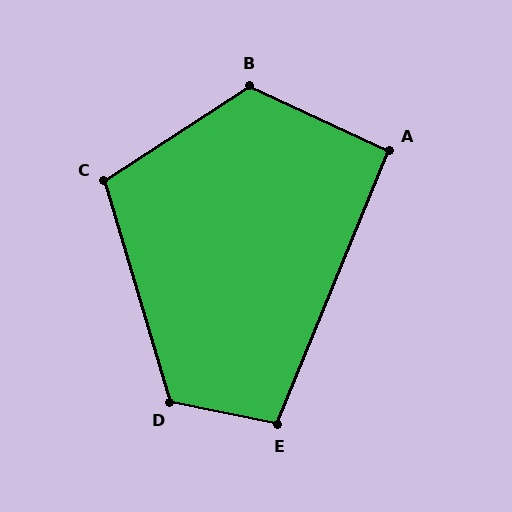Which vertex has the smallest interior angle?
A, at approximately 93 degrees.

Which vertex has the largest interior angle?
B, at approximately 122 degrees.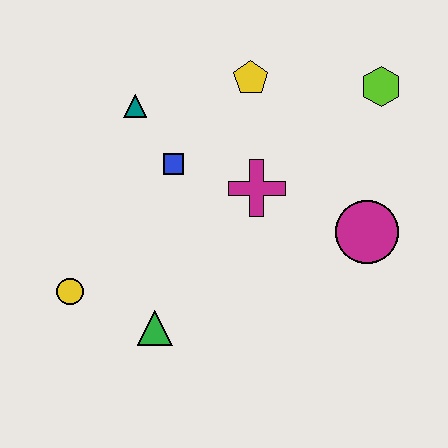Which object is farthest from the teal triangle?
The magenta circle is farthest from the teal triangle.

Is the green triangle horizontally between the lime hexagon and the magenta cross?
No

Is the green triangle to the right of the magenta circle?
No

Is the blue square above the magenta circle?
Yes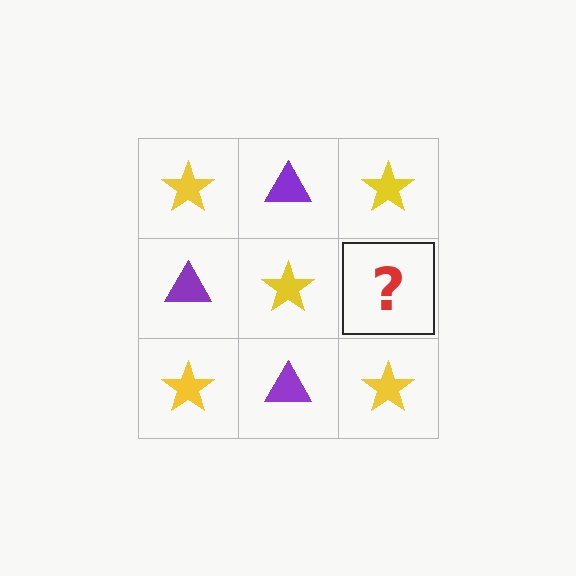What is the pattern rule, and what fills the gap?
The rule is that it alternates yellow star and purple triangle in a checkerboard pattern. The gap should be filled with a purple triangle.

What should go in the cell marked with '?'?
The missing cell should contain a purple triangle.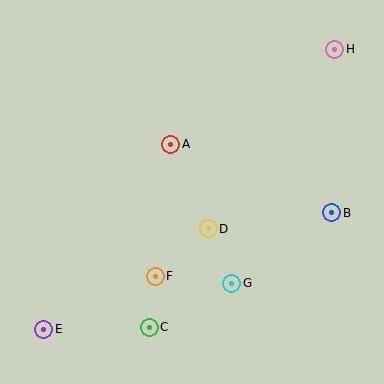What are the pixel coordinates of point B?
Point B is at (332, 213).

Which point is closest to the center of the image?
Point D at (208, 229) is closest to the center.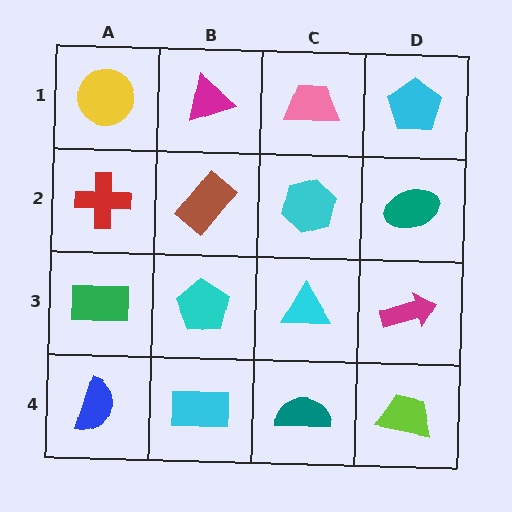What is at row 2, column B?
A brown rectangle.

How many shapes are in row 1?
4 shapes.